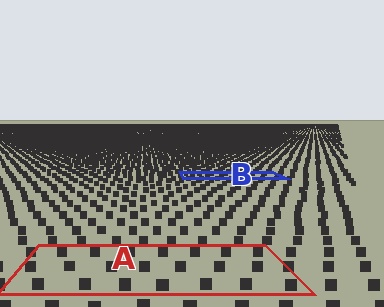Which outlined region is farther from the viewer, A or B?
Region B is farther from the viewer — the texture elements inside it appear smaller and more densely packed.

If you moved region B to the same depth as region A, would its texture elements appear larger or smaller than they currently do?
They would appear larger. At a closer depth, the same texture elements are projected at a bigger on-screen size.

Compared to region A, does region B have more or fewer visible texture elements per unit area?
Region B has more texture elements per unit area — they are packed more densely because it is farther away.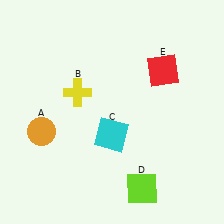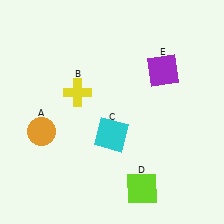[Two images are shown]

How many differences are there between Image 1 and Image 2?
There is 1 difference between the two images.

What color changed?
The square (E) changed from red in Image 1 to purple in Image 2.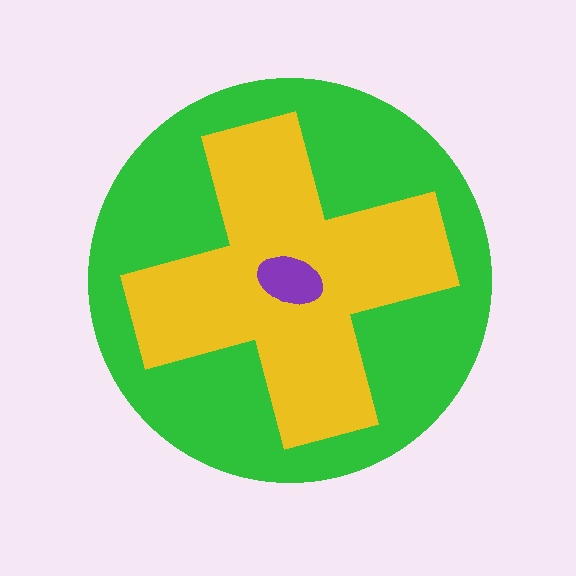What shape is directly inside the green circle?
The yellow cross.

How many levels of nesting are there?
3.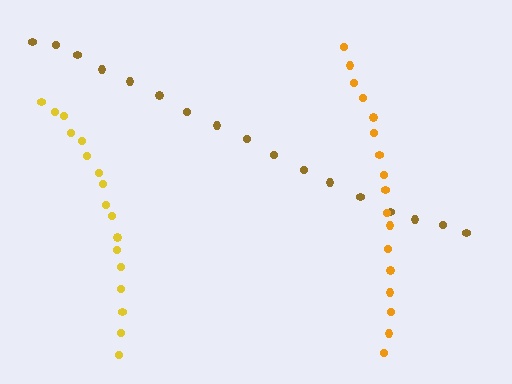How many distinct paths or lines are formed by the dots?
There are 3 distinct paths.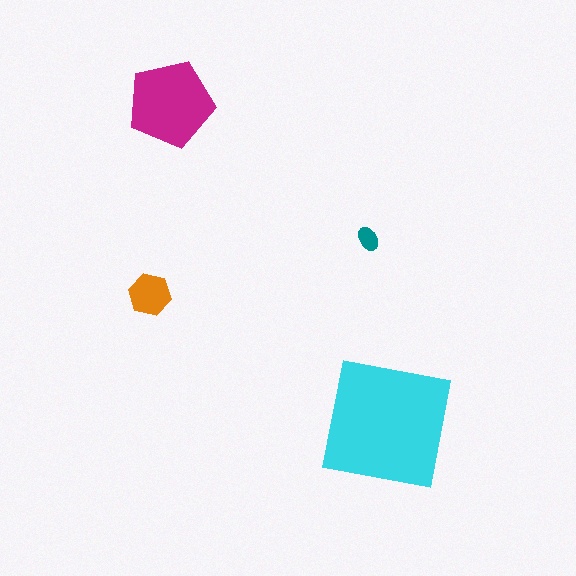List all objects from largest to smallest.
The cyan square, the magenta pentagon, the orange hexagon, the teal ellipse.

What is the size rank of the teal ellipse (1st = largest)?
4th.